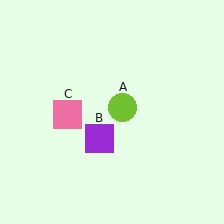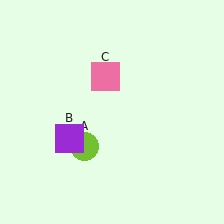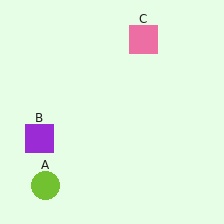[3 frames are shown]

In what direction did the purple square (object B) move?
The purple square (object B) moved left.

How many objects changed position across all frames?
3 objects changed position: lime circle (object A), purple square (object B), pink square (object C).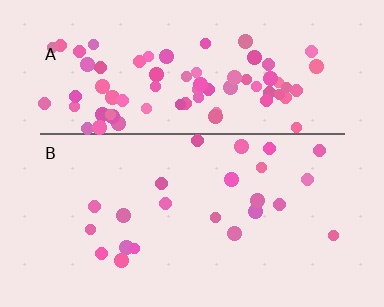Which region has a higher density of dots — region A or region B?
A (the top).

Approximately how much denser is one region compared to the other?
Approximately 3.5× — region A over region B.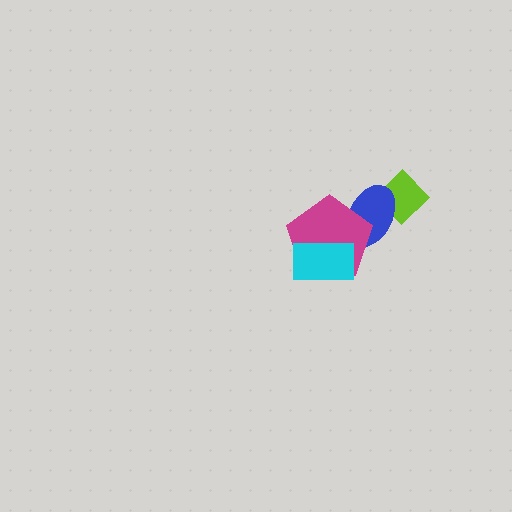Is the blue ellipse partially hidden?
Yes, it is partially covered by another shape.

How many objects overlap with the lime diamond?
1 object overlaps with the lime diamond.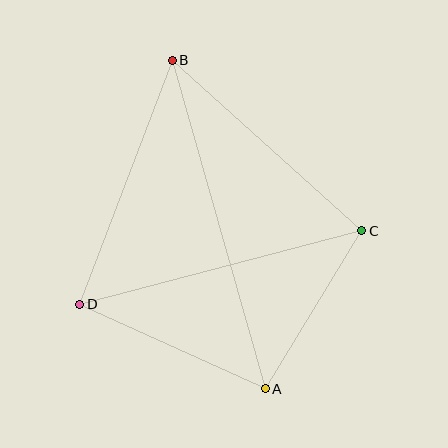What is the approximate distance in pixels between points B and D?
The distance between B and D is approximately 261 pixels.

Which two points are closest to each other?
Points A and C are closest to each other.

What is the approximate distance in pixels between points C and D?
The distance between C and D is approximately 291 pixels.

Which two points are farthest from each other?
Points A and B are farthest from each other.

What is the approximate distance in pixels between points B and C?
The distance between B and C is approximately 255 pixels.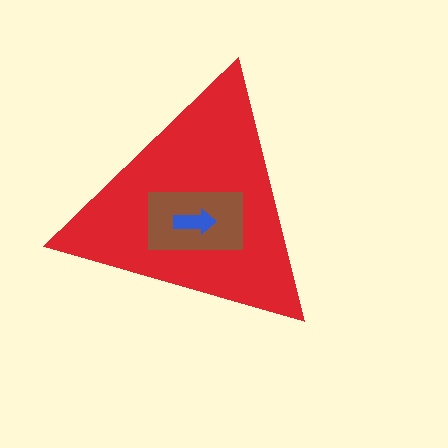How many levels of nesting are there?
3.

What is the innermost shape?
The blue arrow.